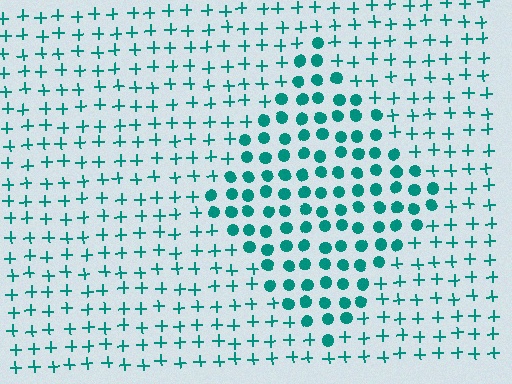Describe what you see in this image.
The image is filled with small teal elements arranged in a uniform grid. A diamond-shaped region contains circles, while the surrounding area contains plus signs. The boundary is defined purely by the change in element shape.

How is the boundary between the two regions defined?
The boundary is defined by a change in element shape: circles inside vs. plus signs outside. All elements share the same color and spacing.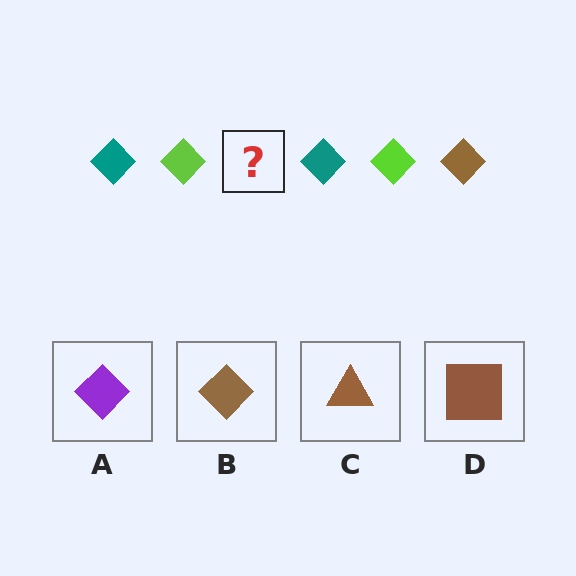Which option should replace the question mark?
Option B.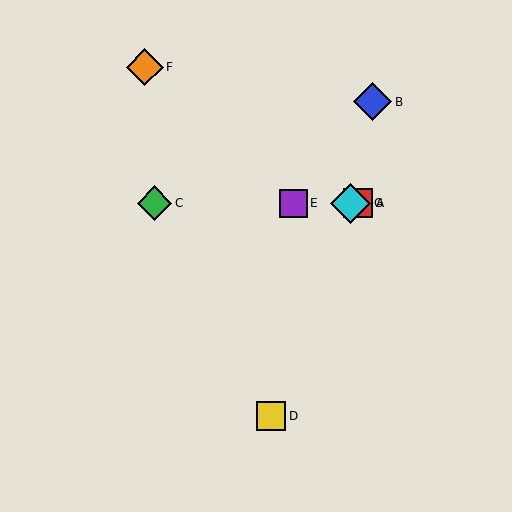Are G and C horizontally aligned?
Yes, both are at y≈203.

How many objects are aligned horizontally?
4 objects (A, C, E, G) are aligned horizontally.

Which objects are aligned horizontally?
Objects A, C, E, G are aligned horizontally.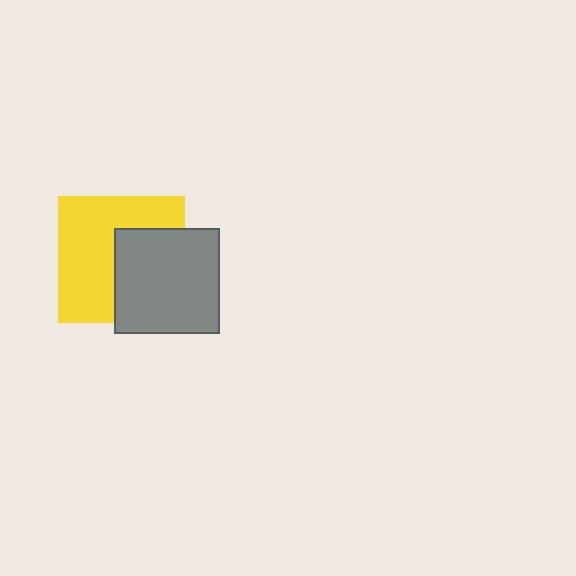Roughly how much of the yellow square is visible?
About half of it is visible (roughly 58%).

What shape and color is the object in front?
The object in front is a gray square.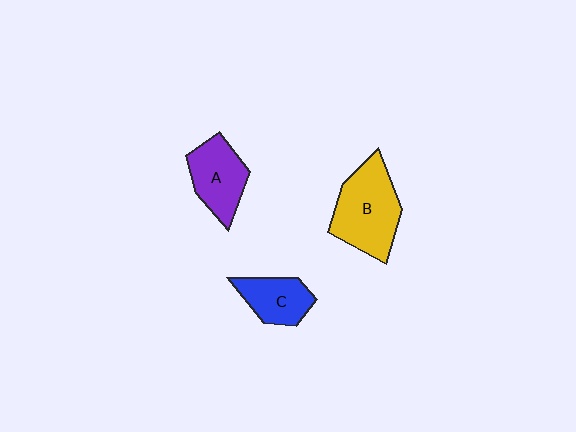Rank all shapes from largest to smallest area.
From largest to smallest: B (yellow), A (purple), C (blue).